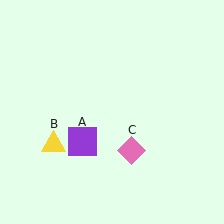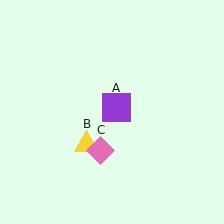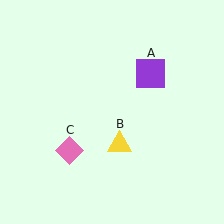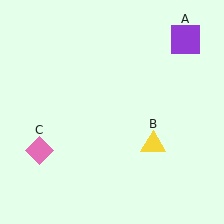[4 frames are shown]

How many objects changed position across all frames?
3 objects changed position: purple square (object A), yellow triangle (object B), pink diamond (object C).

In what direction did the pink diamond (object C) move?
The pink diamond (object C) moved left.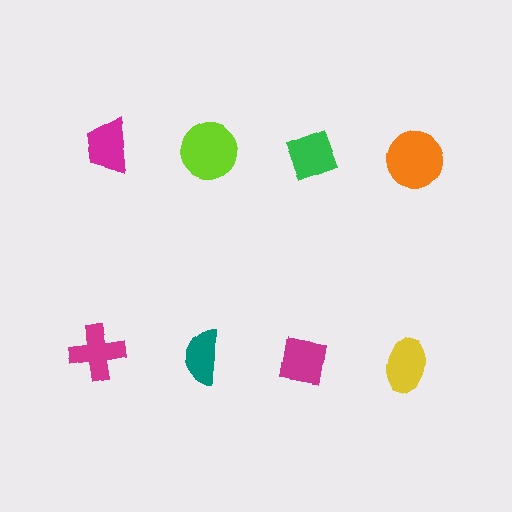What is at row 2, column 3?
A magenta square.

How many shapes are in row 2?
4 shapes.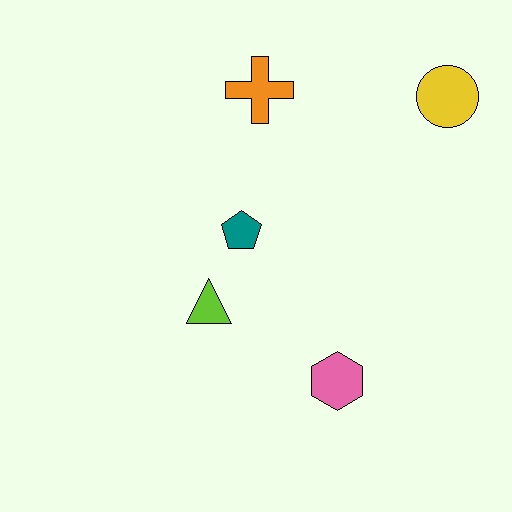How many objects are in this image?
There are 5 objects.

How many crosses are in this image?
There is 1 cross.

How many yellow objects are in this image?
There is 1 yellow object.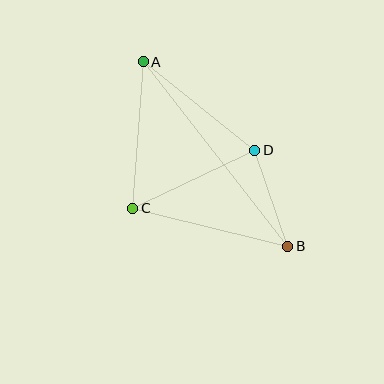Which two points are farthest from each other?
Points A and B are farthest from each other.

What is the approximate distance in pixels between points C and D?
The distance between C and D is approximately 135 pixels.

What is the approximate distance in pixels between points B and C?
The distance between B and C is approximately 160 pixels.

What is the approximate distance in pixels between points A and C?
The distance between A and C is approximately 147 pixels.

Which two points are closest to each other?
Points B and D are closest to each other.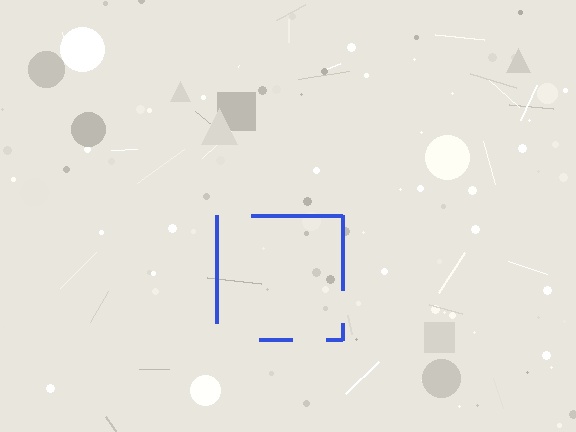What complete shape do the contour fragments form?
The contour fragments form a square.